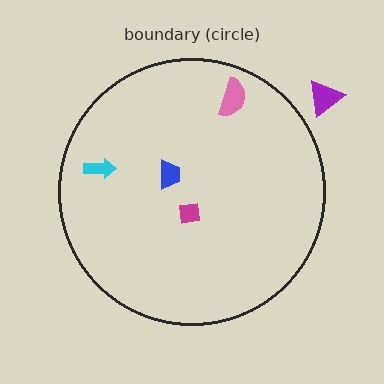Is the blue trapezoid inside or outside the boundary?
Inside.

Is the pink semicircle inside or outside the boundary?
Inside.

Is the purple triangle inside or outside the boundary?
Outside.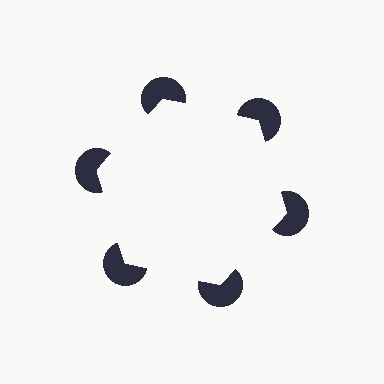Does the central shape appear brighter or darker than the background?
It typically appears slightly brighter than the background, even though no actual brightness change is drawn.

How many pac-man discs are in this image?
There are 6 — one at each vertex of the illusory hexagon.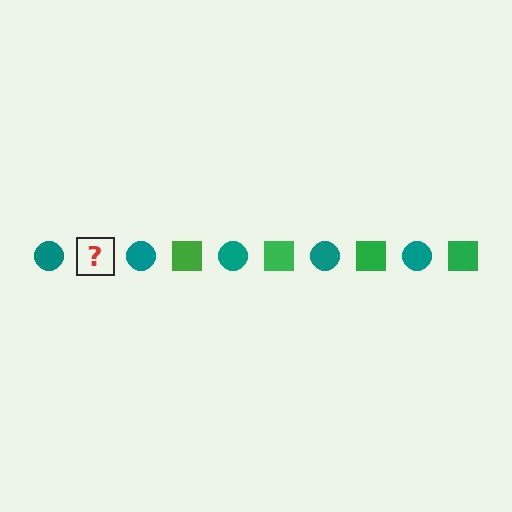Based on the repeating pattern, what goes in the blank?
The blank should be a green square.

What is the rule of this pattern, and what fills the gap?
The rule is that the pattern alternates between teal circle and green square. The gap should be filled with a green square.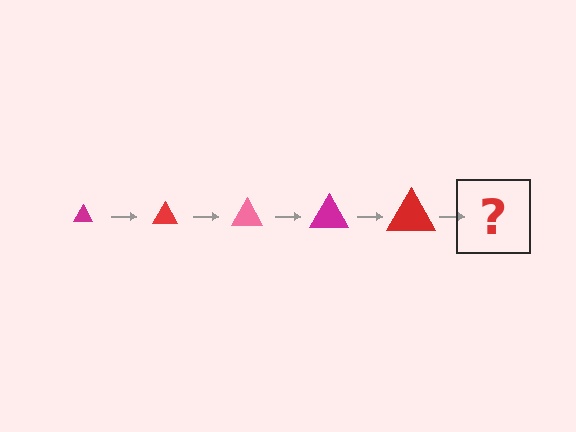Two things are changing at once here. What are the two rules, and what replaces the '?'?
The two rules are that the triangle grows larger each step and the color cycles through magenta, red, and pink. The '?' should be a pink triangle, larger than the previous one.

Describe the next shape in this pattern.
It should be a pink triangle, larger than the previous one.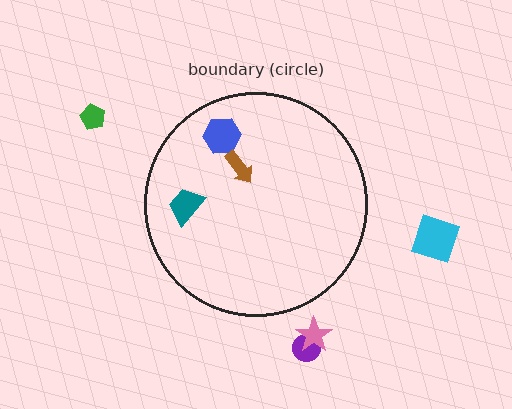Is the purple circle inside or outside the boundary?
Outside.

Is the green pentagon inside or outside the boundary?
Outside.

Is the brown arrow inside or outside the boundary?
Inside.